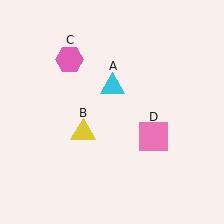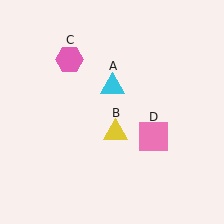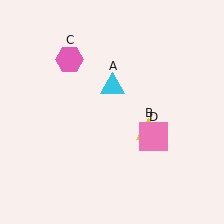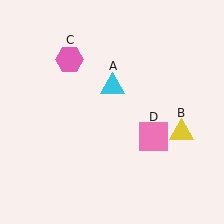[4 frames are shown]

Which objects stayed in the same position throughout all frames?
Cyan triangle (object A) and pink hexagon (object C) and pink square (object D) remained stationary.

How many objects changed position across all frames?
1 object changed position: yellow triangle (object B).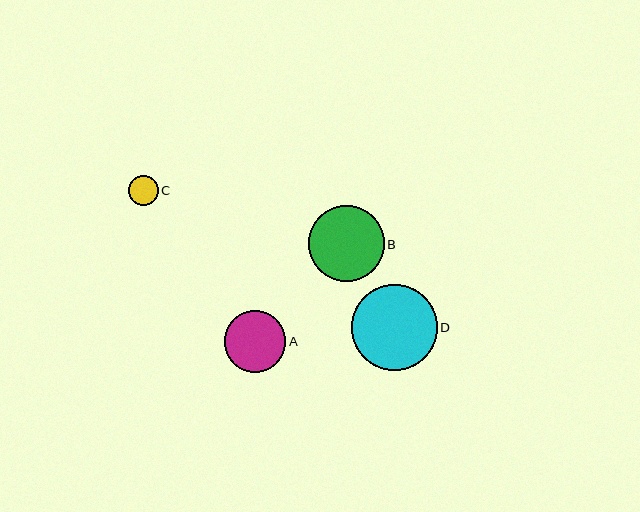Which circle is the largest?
Circle D is the largest with a size of approximately 86 pixels.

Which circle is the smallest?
Circle C is the smallest with a size of approximately 29 pixels.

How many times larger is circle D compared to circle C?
Circle D is approximately 2.9 times the size of circle C.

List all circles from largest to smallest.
From largest to smallest: D, B, A, C.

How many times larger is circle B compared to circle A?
Circle B is approximately 1.2 times the size of circle A.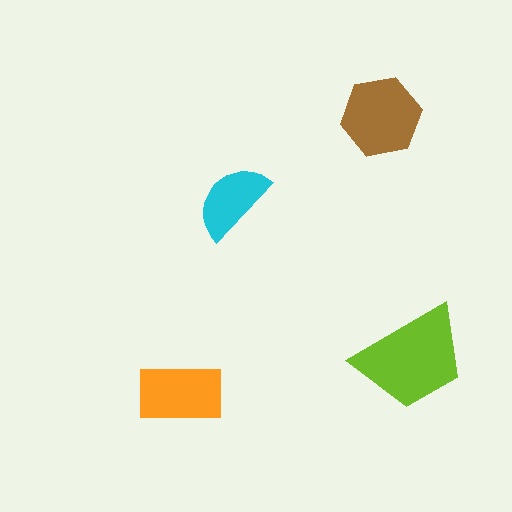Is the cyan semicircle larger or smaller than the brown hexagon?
Smaller.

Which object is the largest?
The lime trapezoid.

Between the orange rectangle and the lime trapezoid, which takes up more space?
The lime trapezoid.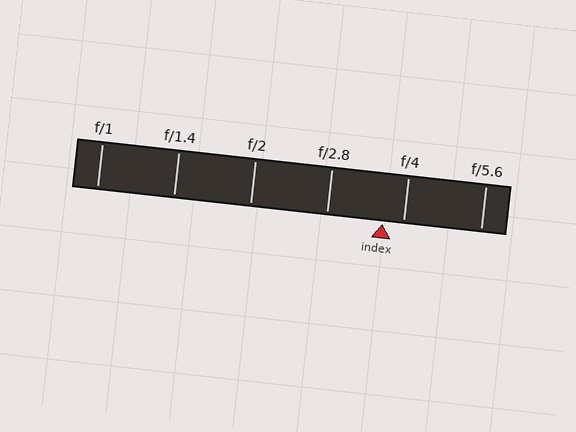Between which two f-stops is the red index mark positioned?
The index mark is between f/2.8 and f/4.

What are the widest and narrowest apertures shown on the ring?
The widest aperture shown is f/1 and the narrowest is f/5.6.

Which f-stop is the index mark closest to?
The index mark is closest to f/4.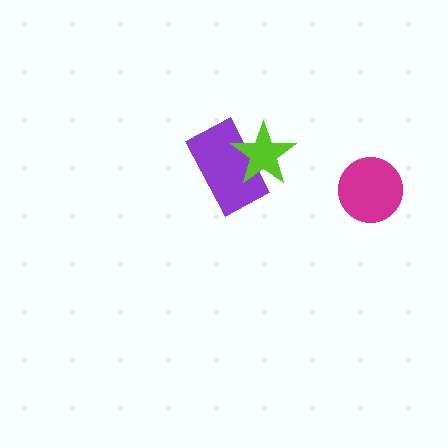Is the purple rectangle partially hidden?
Yes, it is partially covered by another shape.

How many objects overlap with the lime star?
1 object overlaps with the lime star.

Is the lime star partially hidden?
No, no other shape covers it.